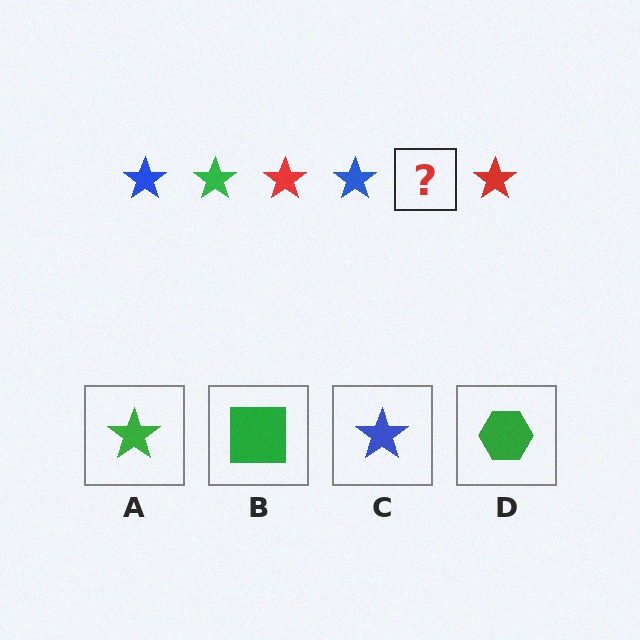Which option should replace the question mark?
Option A.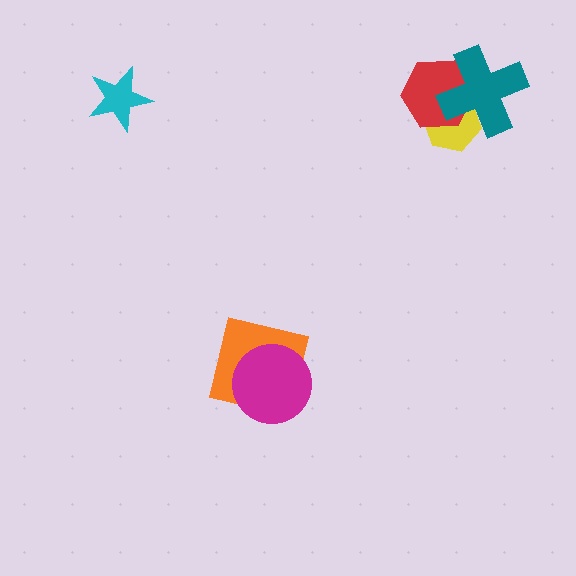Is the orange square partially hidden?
Yes, it is partially covered by another shape.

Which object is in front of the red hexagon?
The teal cross is in front of the red hexagon.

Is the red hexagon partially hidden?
Yes, it is partially covered by another shape.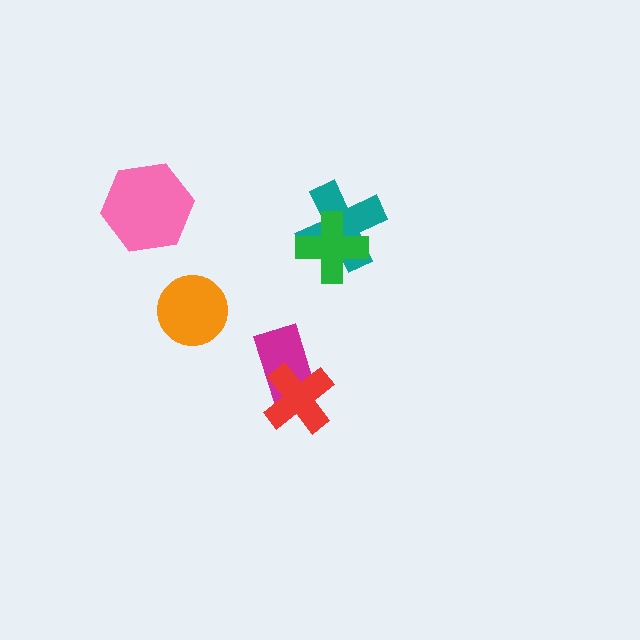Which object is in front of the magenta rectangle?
The red cross is in front of the magenta rectangle.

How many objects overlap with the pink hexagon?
0 objects overlap with the pink hexagon.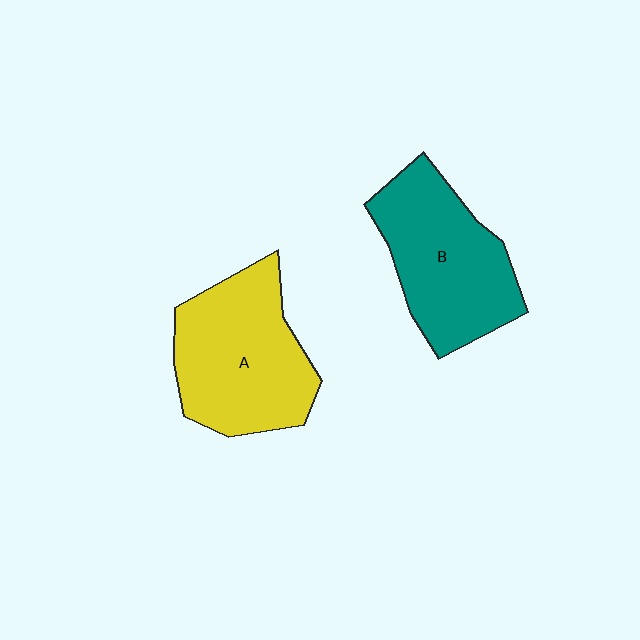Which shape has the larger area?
Shape A (yellow).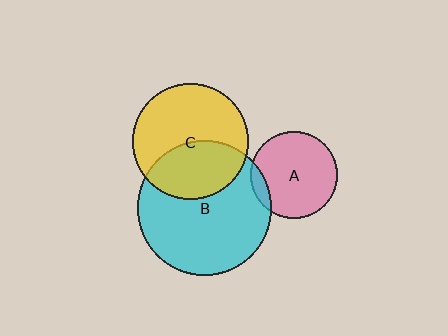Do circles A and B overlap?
Yes.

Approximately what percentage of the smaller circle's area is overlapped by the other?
Approximately 10%.